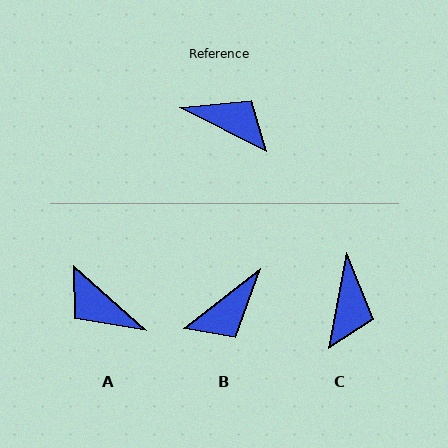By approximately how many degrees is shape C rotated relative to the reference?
Approximately 74 degrees clockwise.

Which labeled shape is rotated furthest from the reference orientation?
A, about 165 degrees away.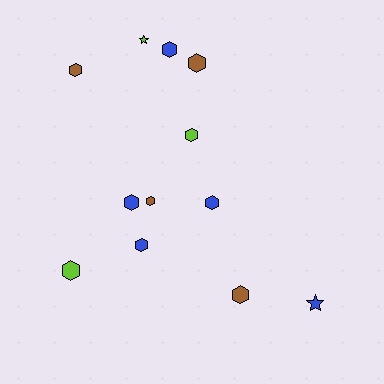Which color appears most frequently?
Blue, with 5 objects.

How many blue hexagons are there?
There are 4 blue hexagons.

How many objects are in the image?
There are 12 objects.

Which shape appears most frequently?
Hexagon, with 10 objects.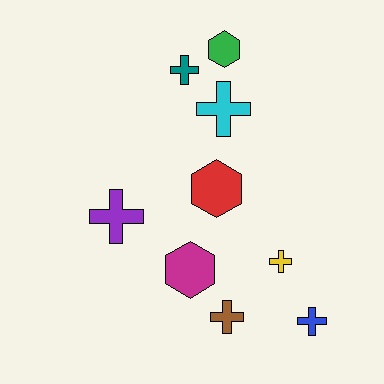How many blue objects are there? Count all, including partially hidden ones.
There is 1 blue object.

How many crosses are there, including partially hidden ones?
There are 6 crosses.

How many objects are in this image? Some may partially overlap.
There are 9 objects.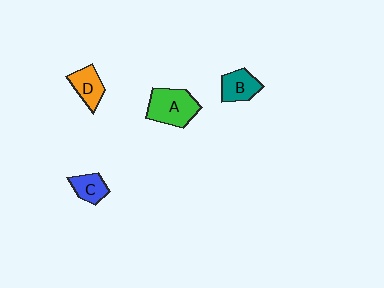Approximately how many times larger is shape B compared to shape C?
Approximately 1.2 times.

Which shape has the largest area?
Shape A (green).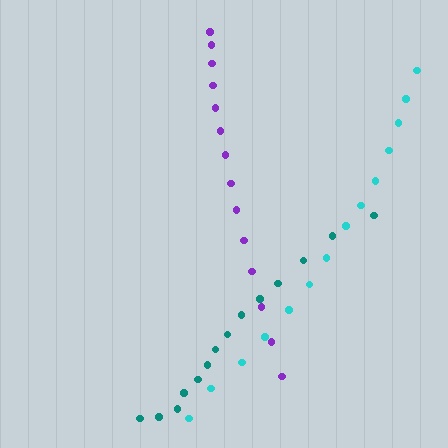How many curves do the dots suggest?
There are 3 distinct paths.